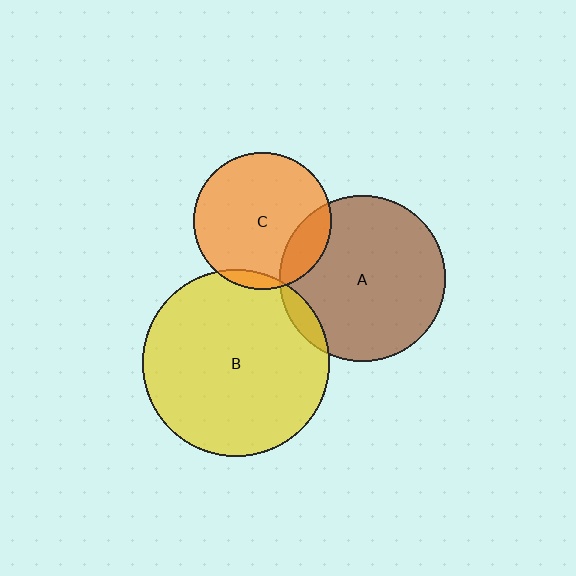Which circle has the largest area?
Circle B (yellow).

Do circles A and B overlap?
Yes.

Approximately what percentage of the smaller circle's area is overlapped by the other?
Approximately 5%.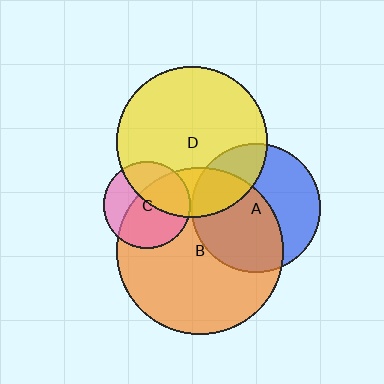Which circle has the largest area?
Circle B (orange).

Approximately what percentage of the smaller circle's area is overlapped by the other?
Approximately 20%.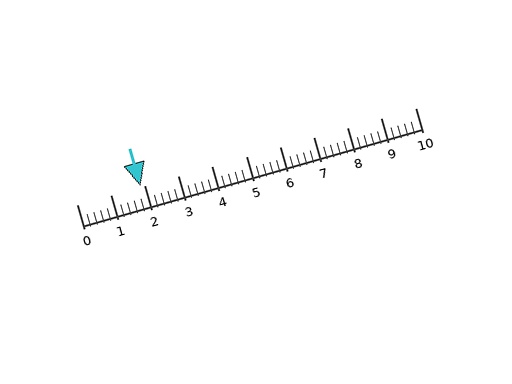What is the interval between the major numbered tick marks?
The major tick marks are spaced 1 units apart.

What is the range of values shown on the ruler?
The ruler shows values from 0 to 10.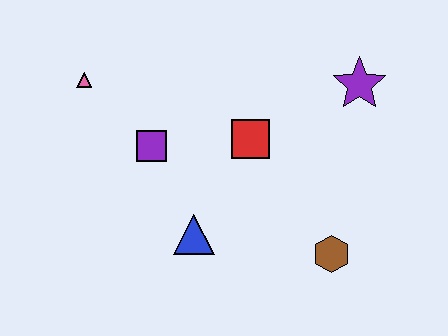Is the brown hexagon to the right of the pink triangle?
Yes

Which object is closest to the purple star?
The red square is closest to the purple star.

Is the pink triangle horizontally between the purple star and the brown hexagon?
No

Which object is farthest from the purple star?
The pink triangle is farthest from the purple star.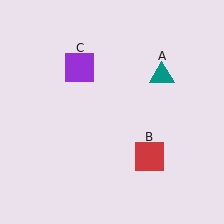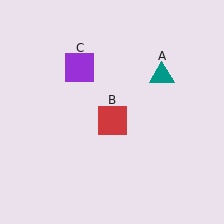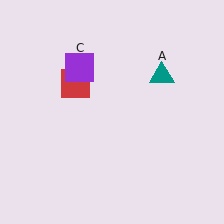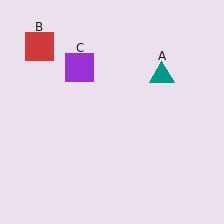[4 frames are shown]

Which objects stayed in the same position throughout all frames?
Teal triangle (object A) and purple square (object C) remained stationary.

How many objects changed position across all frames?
1 object changed position: red square (object B).